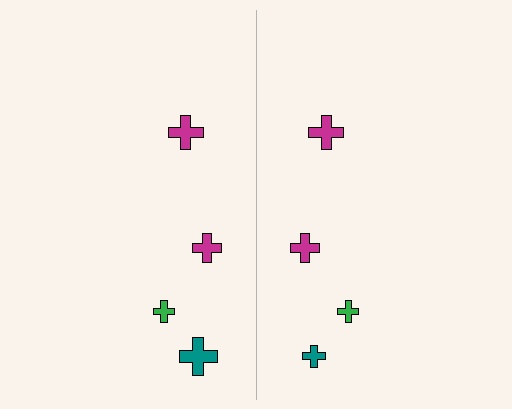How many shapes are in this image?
There are 8 shapes in this image.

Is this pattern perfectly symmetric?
No, the pattern is not perfectly symmetric. The teal cross on the right side has a different size than its mirror counterpart.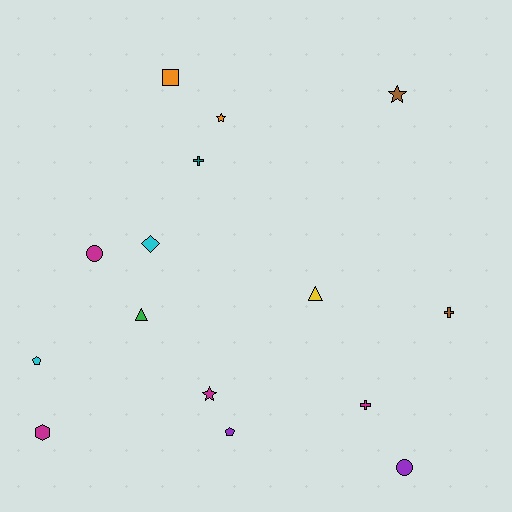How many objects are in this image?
There are 15 objects.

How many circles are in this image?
There are 2 circles.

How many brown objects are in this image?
There are 2 brown objects.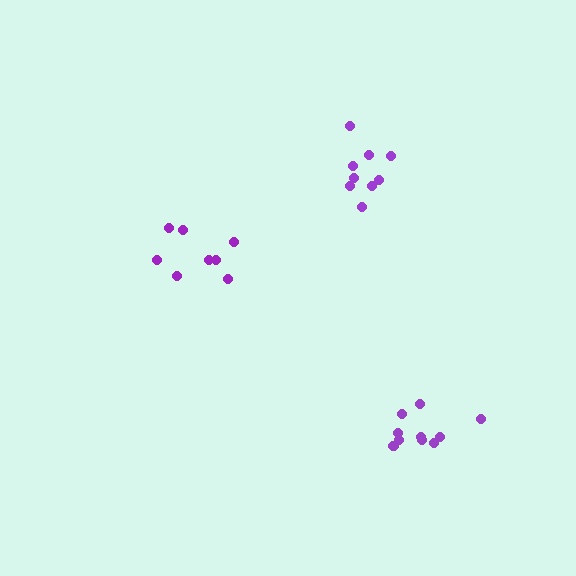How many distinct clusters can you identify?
There are 3 distinct clusters.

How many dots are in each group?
Group 1: 9 dots, Group 2: 8 dots, Group 3: 11 dots (28 total).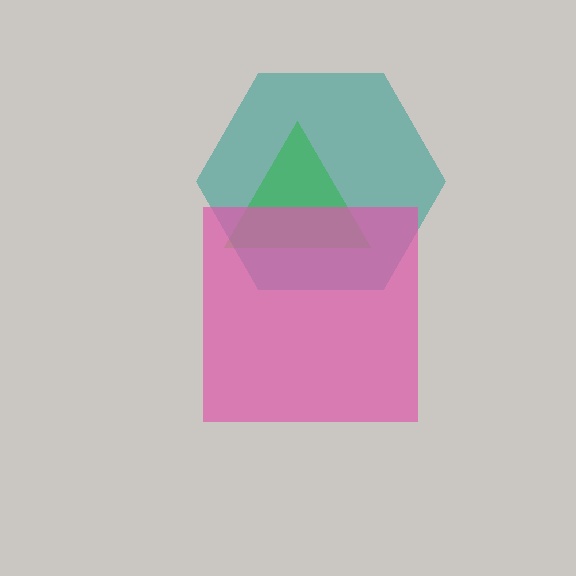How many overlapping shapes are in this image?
There are 3 overlapping shapes in the image.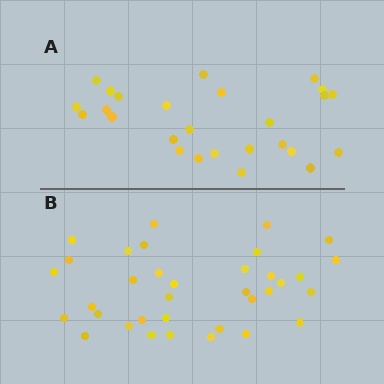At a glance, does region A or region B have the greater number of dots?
Region B (the bottom region) has more dots.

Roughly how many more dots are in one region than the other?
Region B has roughly 8 or so more dots than region A.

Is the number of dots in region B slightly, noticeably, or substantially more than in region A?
Region B has noticeably more, but not dramatically so. The ratio is roughly 1.3 to 1.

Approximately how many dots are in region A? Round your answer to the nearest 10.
About 30 dots. (The exact count is 26, which rounds to 30.)